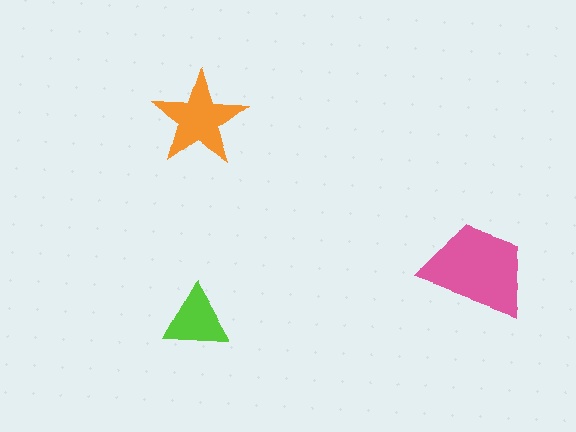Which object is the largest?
The pink trapezoid.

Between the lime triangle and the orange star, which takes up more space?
The orange star.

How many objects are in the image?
There are 3 objects in the image.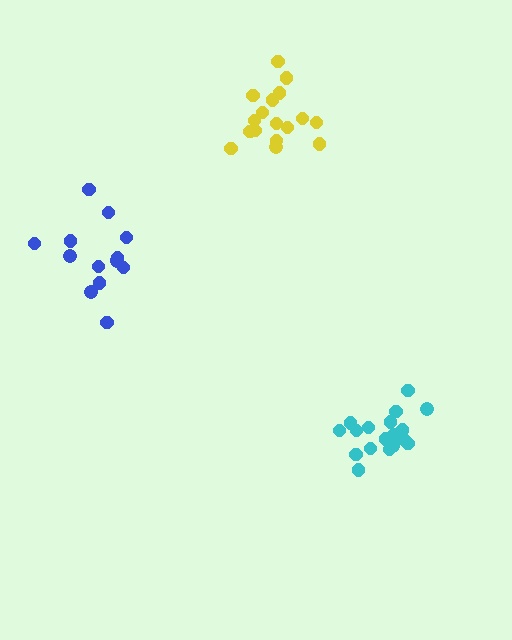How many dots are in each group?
Group 1: 18 dots, Group 2: 14 dots, Group 3: 17 dots (49 total).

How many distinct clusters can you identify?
There are 3 distinct clusters.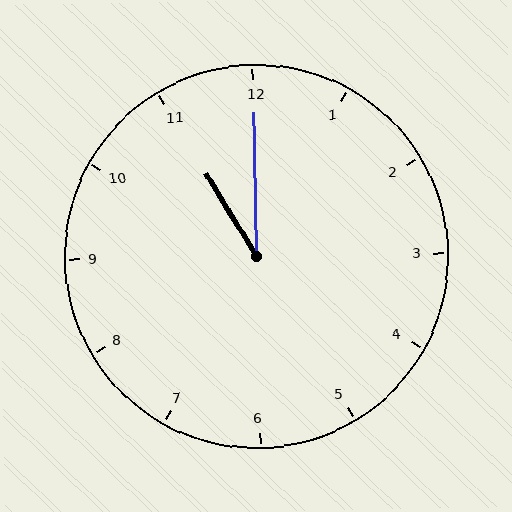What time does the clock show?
11:00.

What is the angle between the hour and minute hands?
Approximately 30 degrees.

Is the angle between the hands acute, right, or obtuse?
It is acute.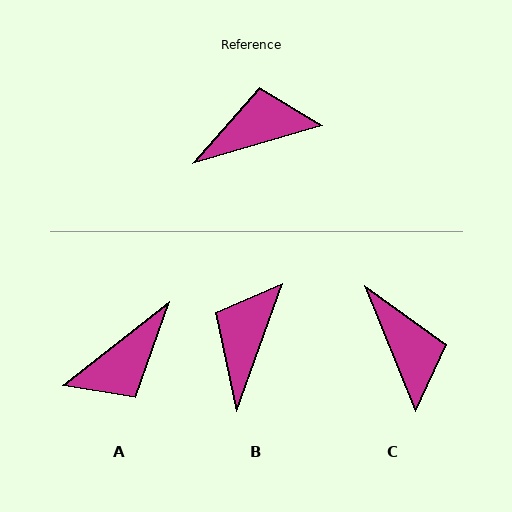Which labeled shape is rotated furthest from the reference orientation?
A, about 158 degrees away.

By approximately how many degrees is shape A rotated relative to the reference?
Approximately 158 degrees clockwise.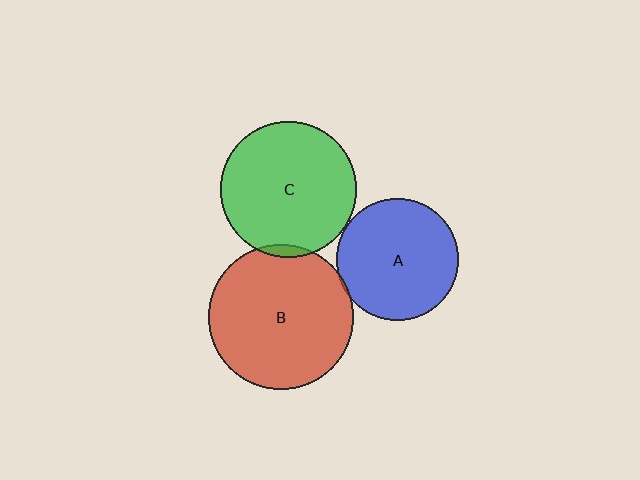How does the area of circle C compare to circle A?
Approximately 1.2 times.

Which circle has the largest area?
Circle B (red).